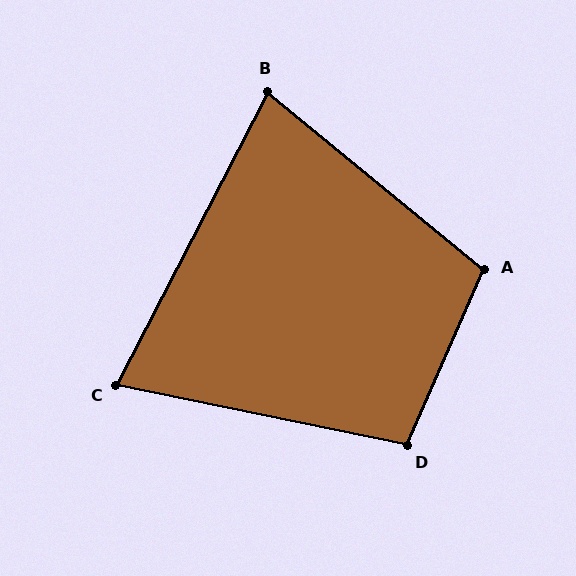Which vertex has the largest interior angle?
A, at approximately 106 degrees.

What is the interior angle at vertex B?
Approximately 78 degrees (acute).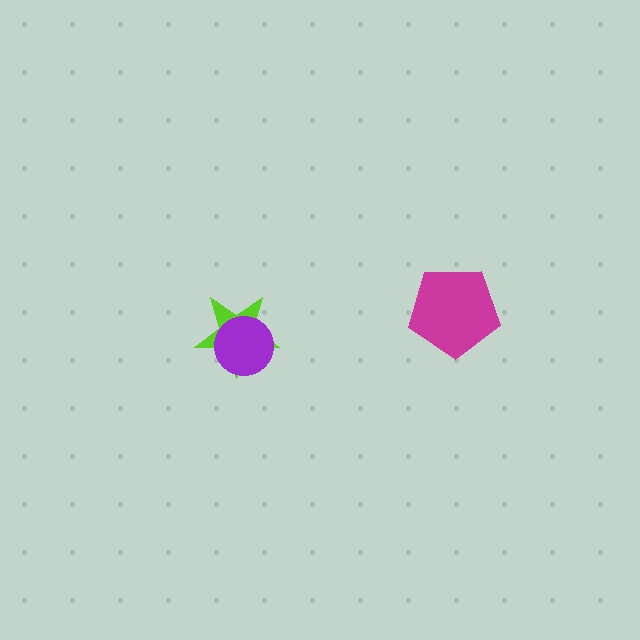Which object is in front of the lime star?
The purple circle is in front of the lime star.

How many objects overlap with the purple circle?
1 object overlaps with the purple circle.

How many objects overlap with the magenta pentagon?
0 objects overlap with the magenta pentagon.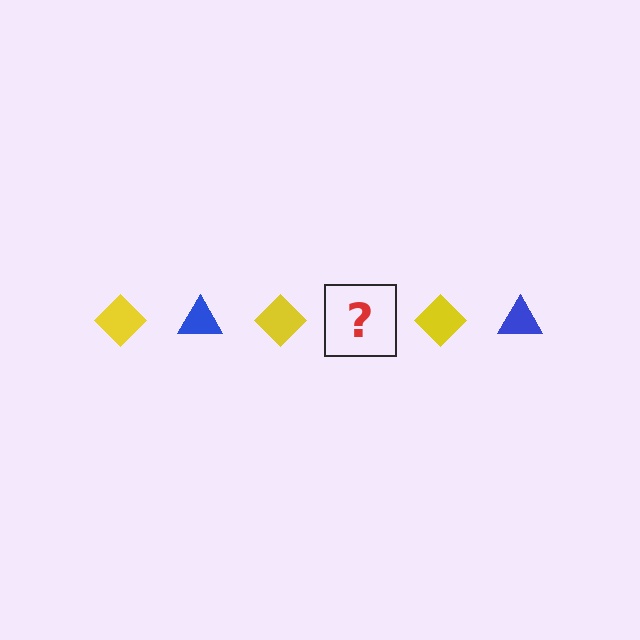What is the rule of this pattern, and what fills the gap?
The rule is that the pattern alternates between yellow diamond and blue triangle. The gap should be filled with a blue triangle.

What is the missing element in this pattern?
The missing element is a blue triangle.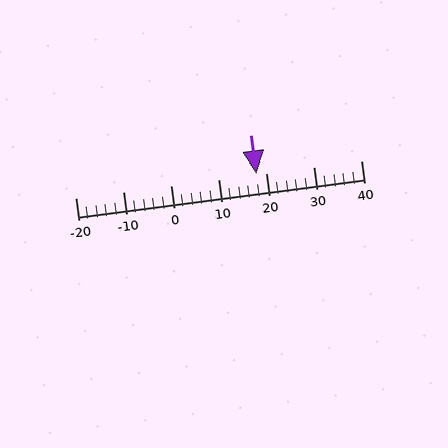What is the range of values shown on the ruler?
The ruler shows values from -20 to 40.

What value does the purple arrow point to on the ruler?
The purple arrow points to approximately 18.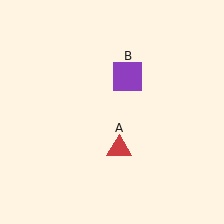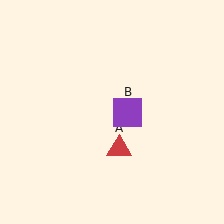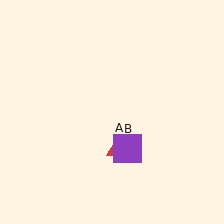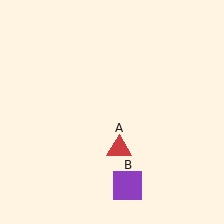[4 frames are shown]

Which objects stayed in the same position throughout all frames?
Red triangle (object A) remained stationary.